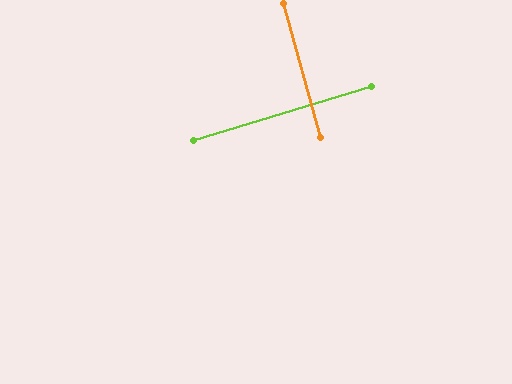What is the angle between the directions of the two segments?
Approximately 89 degrees.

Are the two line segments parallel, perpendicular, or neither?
Perpendicular — they meet at approximately 89°.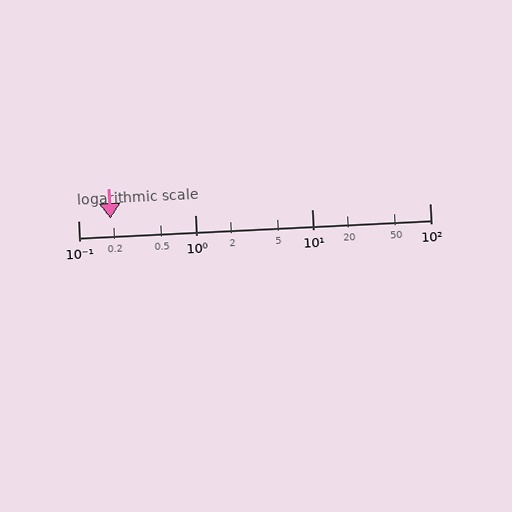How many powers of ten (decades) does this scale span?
The scale spans 3 decades, from 0.1 to 100.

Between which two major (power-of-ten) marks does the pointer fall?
The pointer is between 0.1 and 1.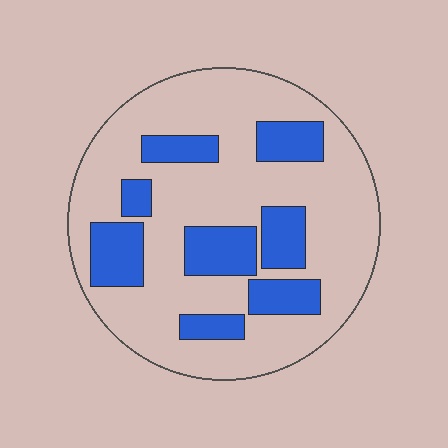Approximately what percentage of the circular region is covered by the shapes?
Approximately 25%.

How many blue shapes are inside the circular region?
8.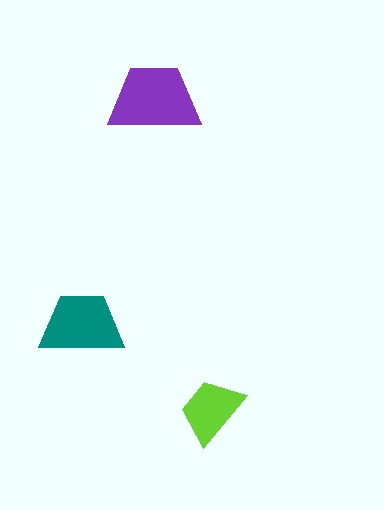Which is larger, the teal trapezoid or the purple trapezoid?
The purple one.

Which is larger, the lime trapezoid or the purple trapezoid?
The purple one.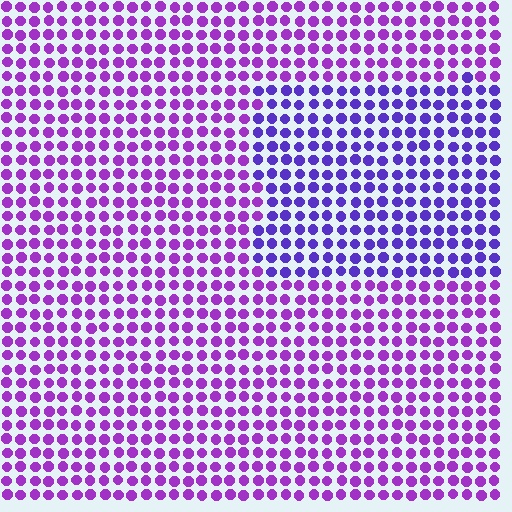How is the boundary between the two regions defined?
The boundary is defined purely by a slight shift in hue (about 30 degrees). Spacing, size, and orientation are identical on both sides.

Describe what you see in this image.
The image is filled with small purple elements in a uniform arrangement. A rectangle-shaped region is visible where the elements are tinted to a slightly different hue, forming a subtle color boundary.